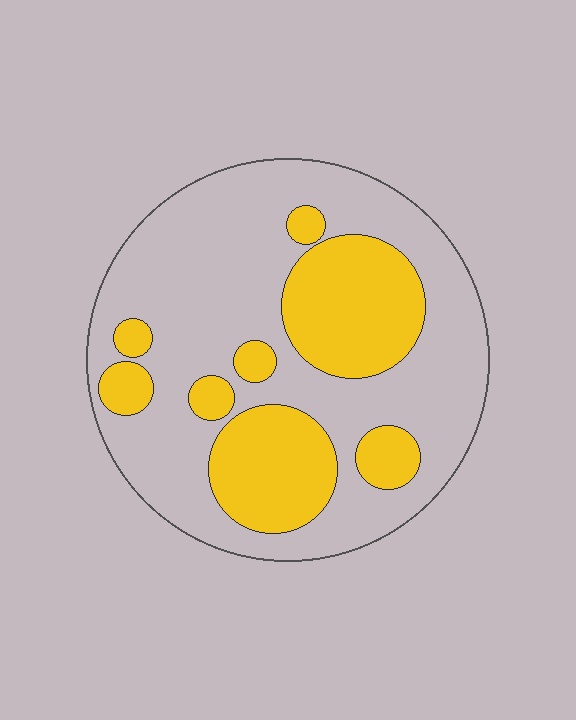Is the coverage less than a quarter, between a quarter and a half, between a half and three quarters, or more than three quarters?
Between a quarter and a half.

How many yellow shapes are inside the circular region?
8.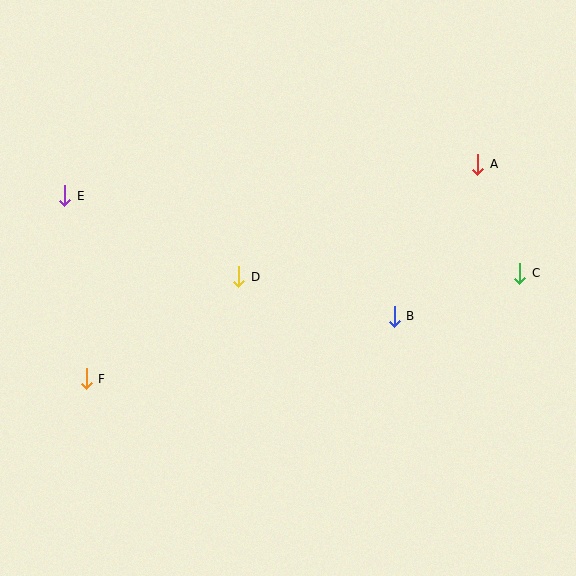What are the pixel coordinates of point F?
Point F is at (86, 379).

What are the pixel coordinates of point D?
Point D is at (239, 277).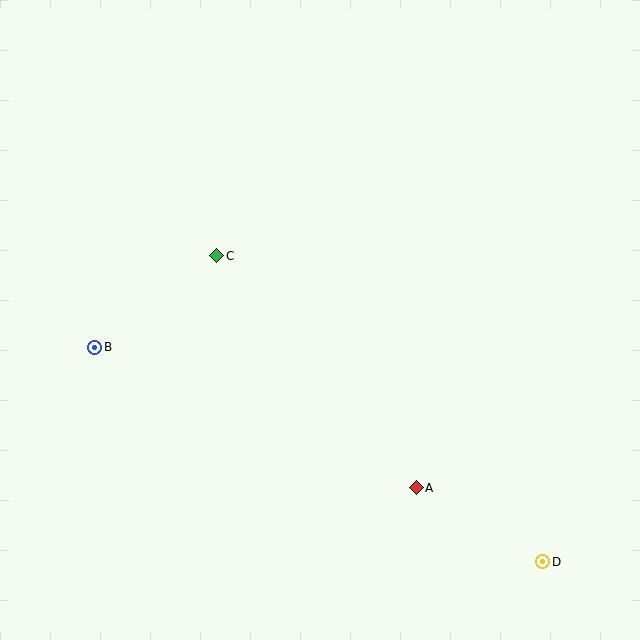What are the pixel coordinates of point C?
Point C is at (217, 256).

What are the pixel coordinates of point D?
Point D is at (543, 562).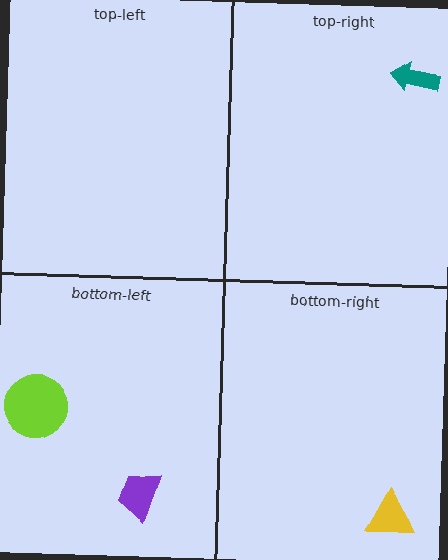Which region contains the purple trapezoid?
The bottom-left region.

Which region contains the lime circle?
The bottom-left region.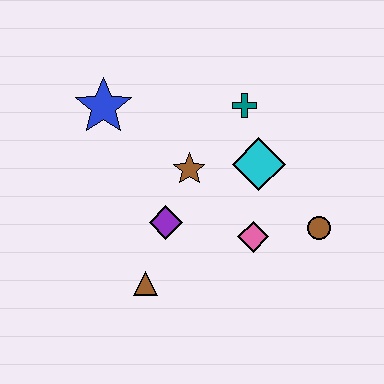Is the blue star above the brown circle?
Yes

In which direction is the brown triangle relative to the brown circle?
The brown triangle is to the left of the brown circle.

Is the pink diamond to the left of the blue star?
No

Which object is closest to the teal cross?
The cyan diamond is closest to the teal cross.